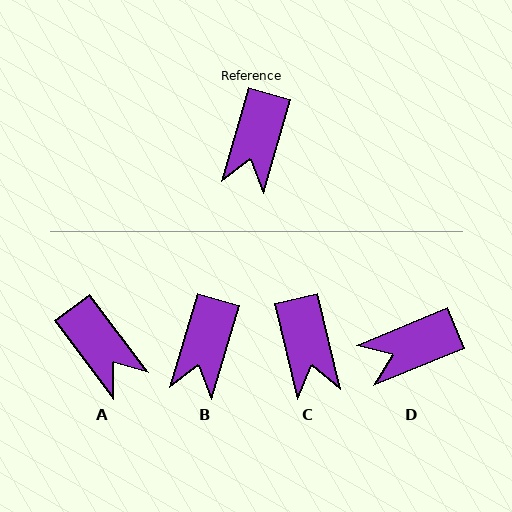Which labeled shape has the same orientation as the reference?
B.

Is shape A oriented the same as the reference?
No, it is off by about 53 degrees.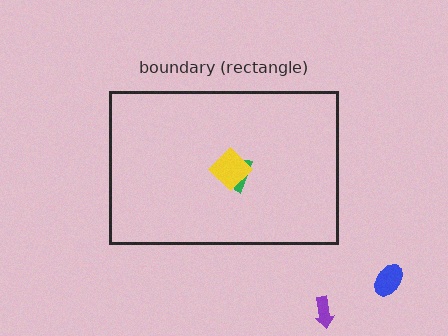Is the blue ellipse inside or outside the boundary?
Outside.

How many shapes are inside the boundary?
2 inside, 2 outside.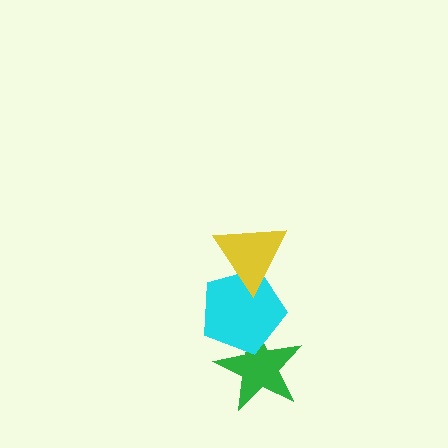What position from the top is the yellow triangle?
The yellow triangle is 1st from the top.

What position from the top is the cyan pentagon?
The cyan pentagon is 2nd from the top.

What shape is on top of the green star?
The cyan pentagon is on top of the green star.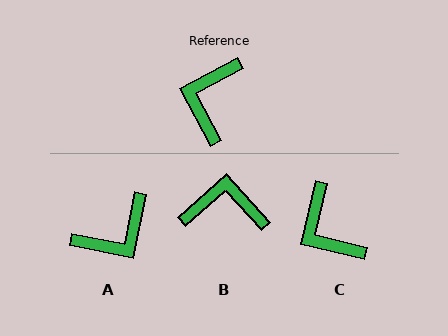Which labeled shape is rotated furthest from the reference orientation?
A, about 140 degrees away.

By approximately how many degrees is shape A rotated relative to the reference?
Approximately 140 degrees counter-clockwise.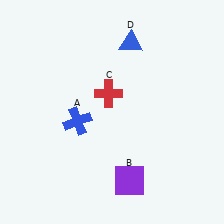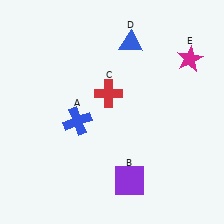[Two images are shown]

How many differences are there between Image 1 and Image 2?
There is 1 difference between the two images.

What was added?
A magenta star (E) was added in Image 2.